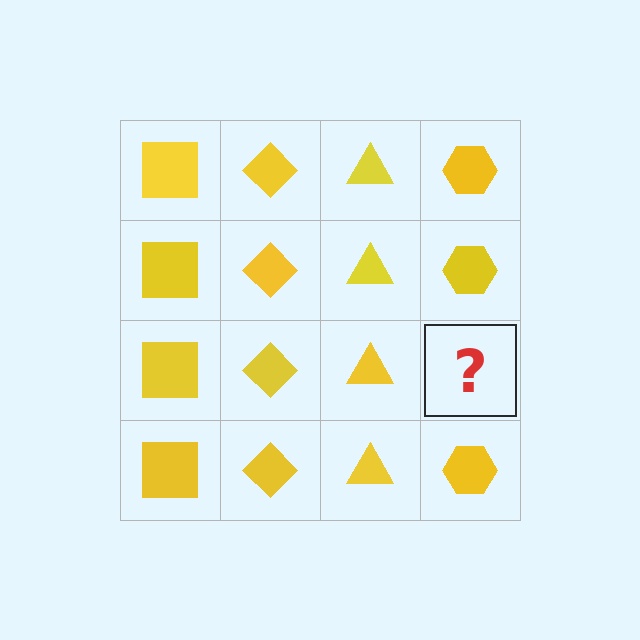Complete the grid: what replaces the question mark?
The question mark should be replaced with a yellow hexagon.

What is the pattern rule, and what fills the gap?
The rule is that each column has a consistent shape. The gap should be filled with a yellow hexagon.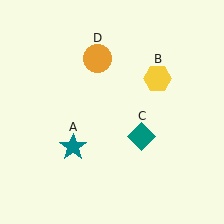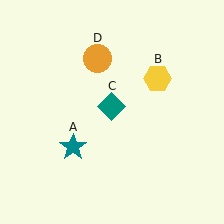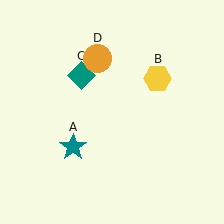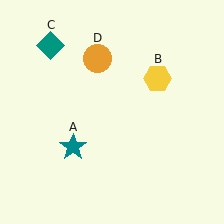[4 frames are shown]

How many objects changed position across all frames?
1 object changed position: teal diamond (object C).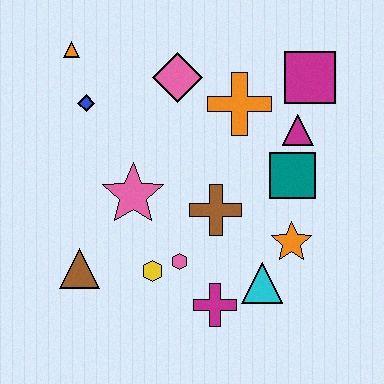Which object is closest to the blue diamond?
The orange triangle is closest to the blue diamond.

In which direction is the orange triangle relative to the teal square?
The orange triangle is to the left of the teal square.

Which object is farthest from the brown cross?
The orange triangle is farthest from the brown cross.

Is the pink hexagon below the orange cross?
Yes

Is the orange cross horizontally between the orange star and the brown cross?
Yes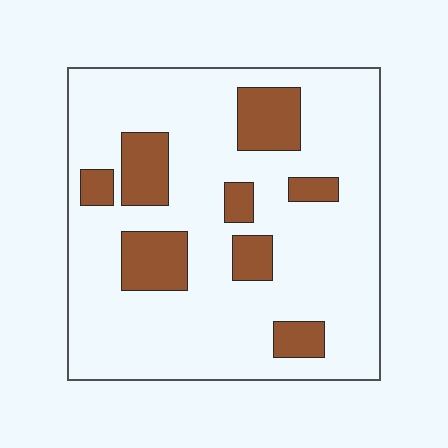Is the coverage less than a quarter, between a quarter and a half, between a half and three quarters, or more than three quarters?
Less than a quarter.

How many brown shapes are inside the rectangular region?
8.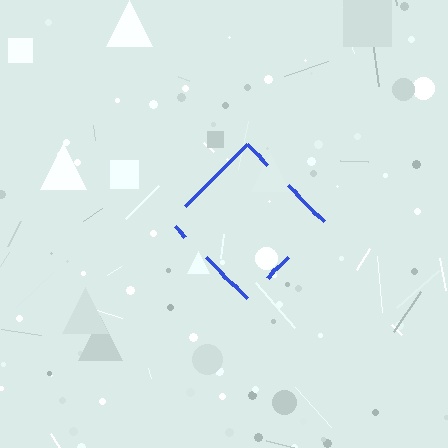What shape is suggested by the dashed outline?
The dashed outline suggests a diamond.